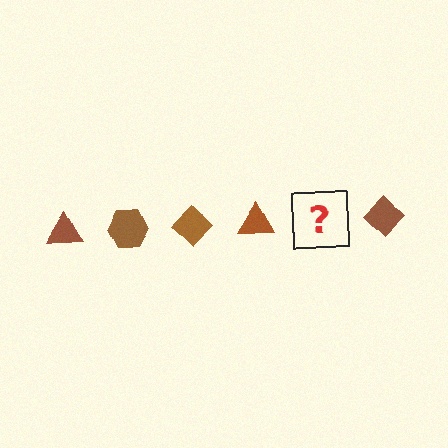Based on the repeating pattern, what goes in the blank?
The blank should be a brown hexagon.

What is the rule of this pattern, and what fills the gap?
The rule is that the pattern cycles through triangle, hexagon, diamond shapes in brown. The gap should be filled with a brown hexagon.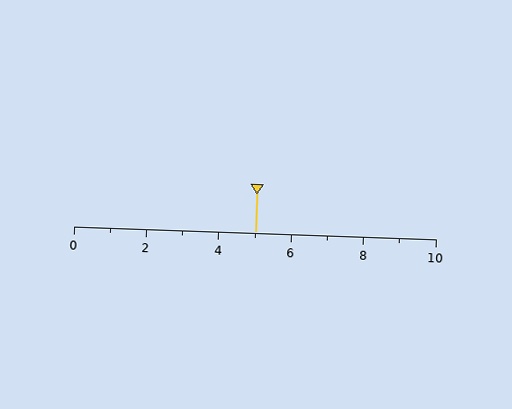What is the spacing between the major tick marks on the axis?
The major ticks are spaced 2 apart.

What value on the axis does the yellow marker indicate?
The marker indicates approximately 5.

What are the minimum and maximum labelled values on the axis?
The axis runs from 0 to 10.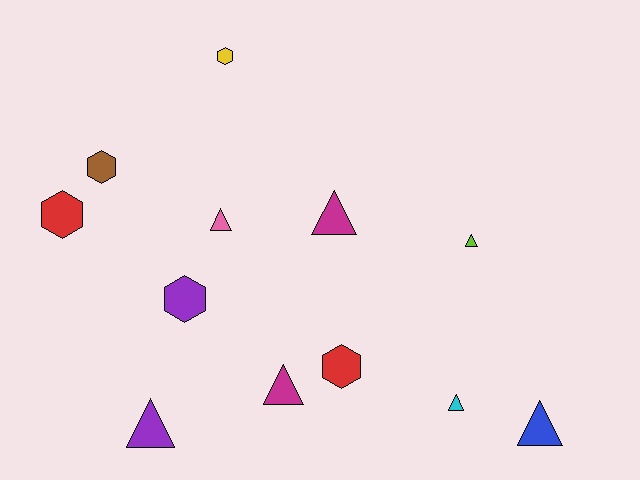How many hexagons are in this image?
There are 5 hexagons.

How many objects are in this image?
There are 12 objects.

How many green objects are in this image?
There are no green objects.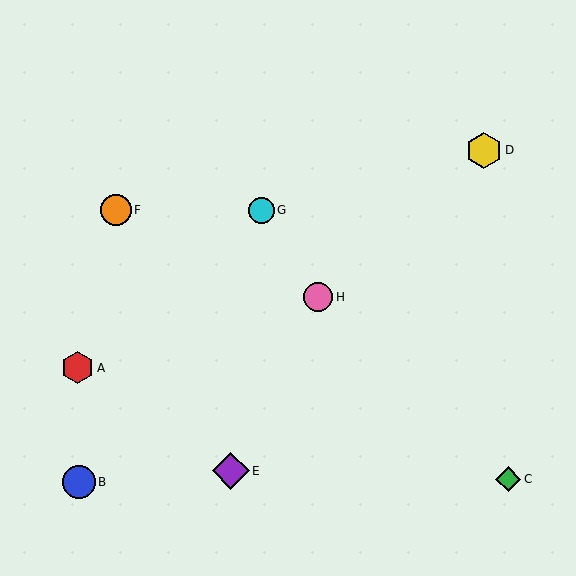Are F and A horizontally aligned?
No, F is at y≈210 and A is at y≈368.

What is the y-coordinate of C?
Object C is at y≈479.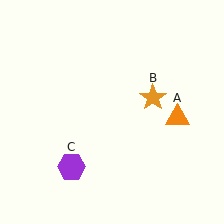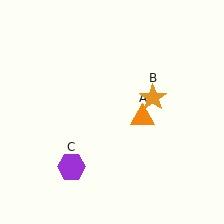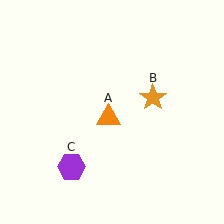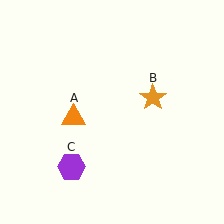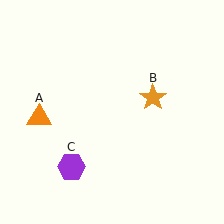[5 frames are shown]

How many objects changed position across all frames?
1 object changed position: orange triangle (object A).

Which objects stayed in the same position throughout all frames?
Orange star (object B) and purple hexagon (object C) remained stationary.